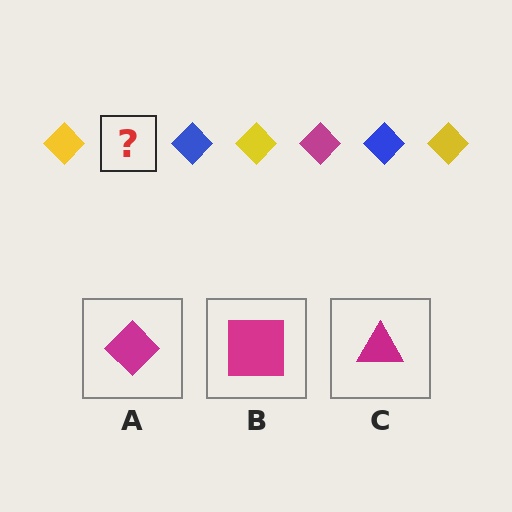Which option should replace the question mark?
Option A.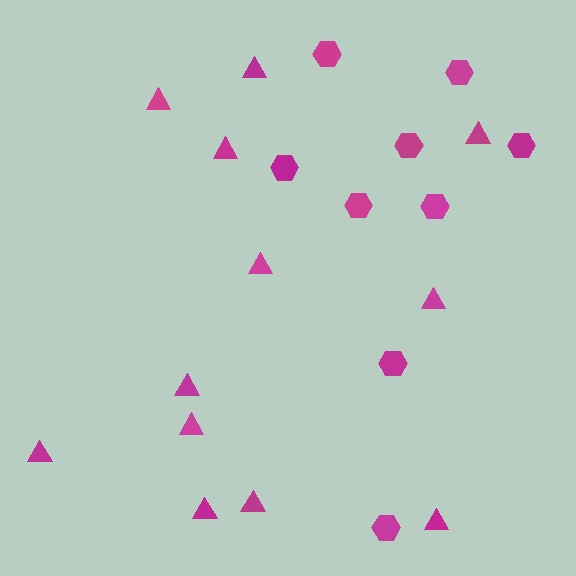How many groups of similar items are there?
There are 2 groups: one group of triangles (12) and one group of hexagons (9).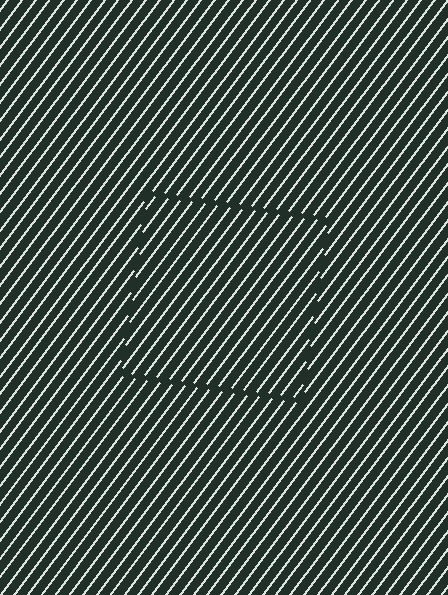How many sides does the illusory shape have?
4 sides — the line-ends trace a square.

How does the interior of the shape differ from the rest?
The interior of the shape contains the same grating, shifted by half a period — the contour is defined by the phase discontinuity where line-ends from the inner and outer gratings abut.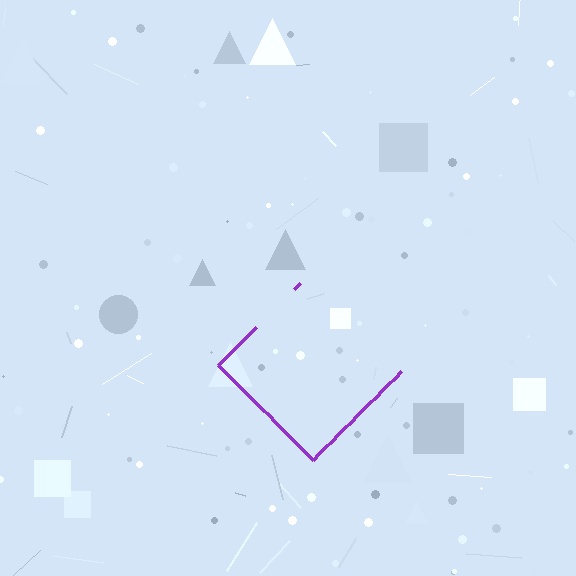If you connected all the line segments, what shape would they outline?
They would outline a diamond.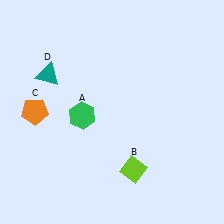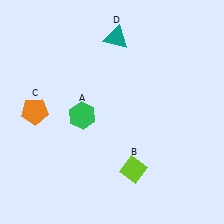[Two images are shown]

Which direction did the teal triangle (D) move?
The teal triangle (D) moved right.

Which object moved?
The teal triangle (D) moved right.